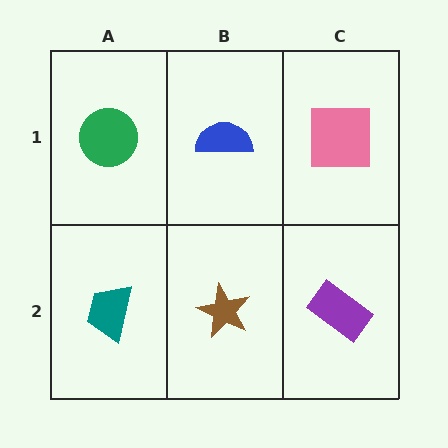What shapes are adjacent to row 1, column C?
A purple rectangle (row 2, column C), a blue semicircle (row 1, column B).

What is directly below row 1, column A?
A teal trapezoid.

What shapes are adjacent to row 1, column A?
A teal trapezoid (row 2, column A), a blue semicircle (row 1, column B).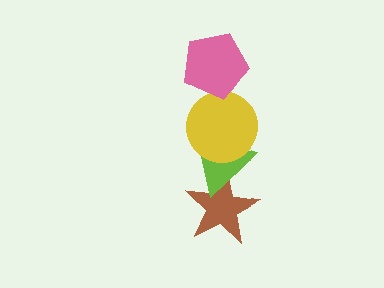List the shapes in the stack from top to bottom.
From top to bottom: the pink pentagon, the yellow circle, the lime triangle, the brown star.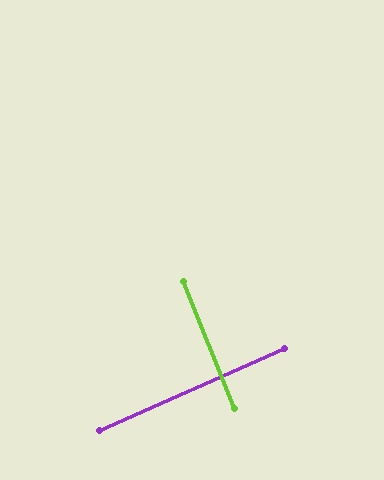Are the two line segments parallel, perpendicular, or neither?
Perpendicular — they meet at approximately 88°.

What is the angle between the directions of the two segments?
Approximately 88 degrees.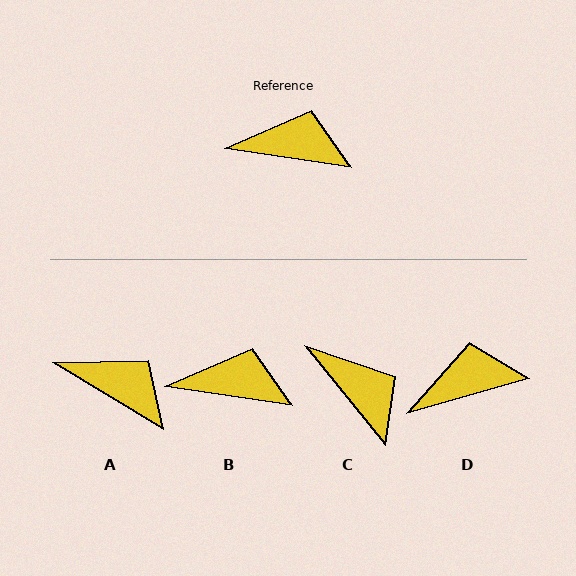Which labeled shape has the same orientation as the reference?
B.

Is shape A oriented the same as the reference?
No, it is off by about 23 degrees.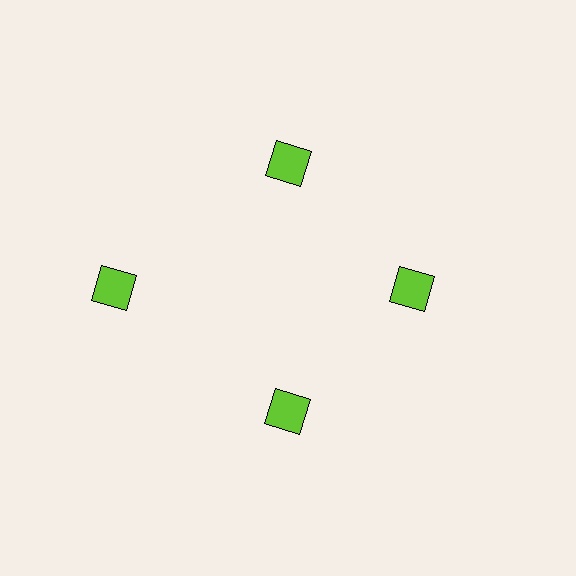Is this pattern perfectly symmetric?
No. The 4 lime squares are arranged in a ring, but one element near the 9 o'clock position is pushed outward from the center, breaking the 4-fold rotational symmetry.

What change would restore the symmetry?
The symmetry would be restored by moving it inward, back onto the ring so that all 4 squares sit at equal angles and equal distance from the center.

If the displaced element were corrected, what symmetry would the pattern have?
It would have 4-fold rotational symmetry — the pattern would map onto itself every 90 degrees.